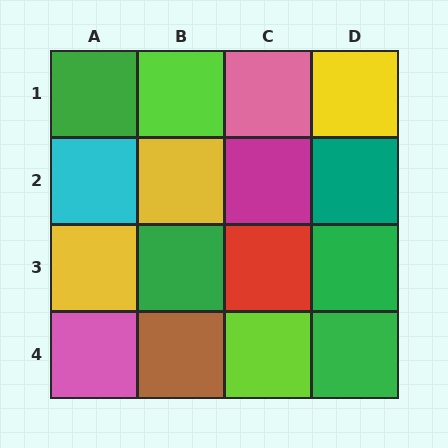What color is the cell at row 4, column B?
Brown.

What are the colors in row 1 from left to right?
Green, lime, pink, yellow.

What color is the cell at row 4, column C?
Lime.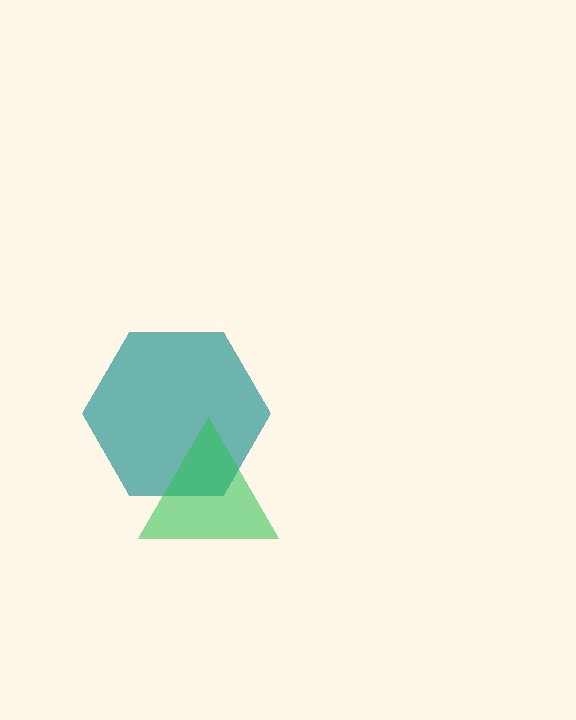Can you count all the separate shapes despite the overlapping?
Yes, there are 2 separate shapes.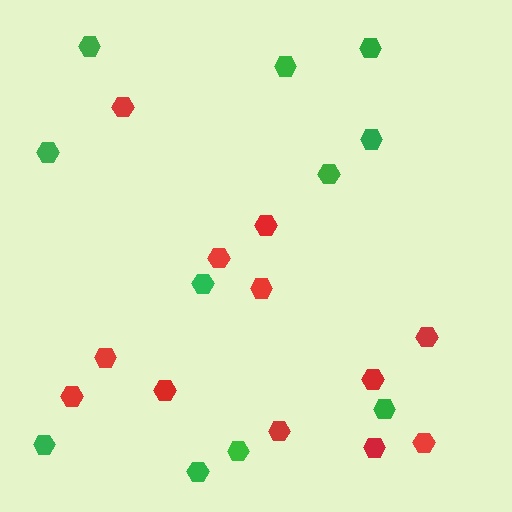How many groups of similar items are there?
There are 2 groups: one group of green hexagons (11) and one group of red hexagons (12).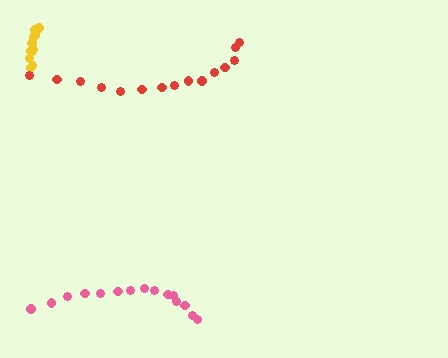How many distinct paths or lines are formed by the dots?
There are 3 distinct paths.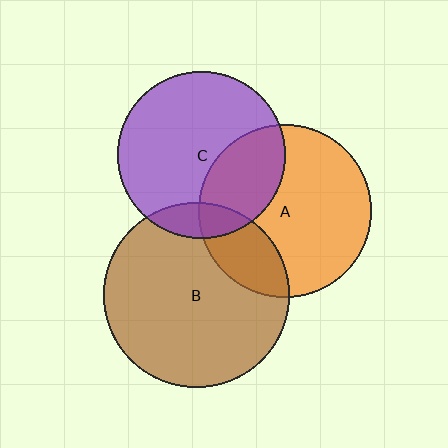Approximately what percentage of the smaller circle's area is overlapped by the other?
Approximately 30%.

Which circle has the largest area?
Circle B (brown).